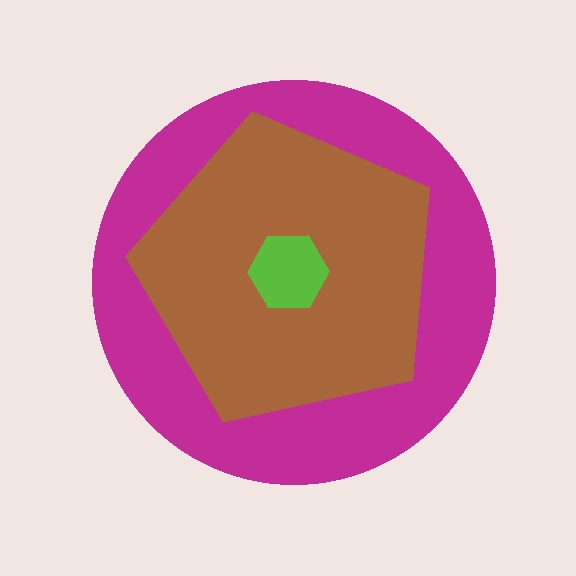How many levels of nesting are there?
3.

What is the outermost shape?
The magenta circle.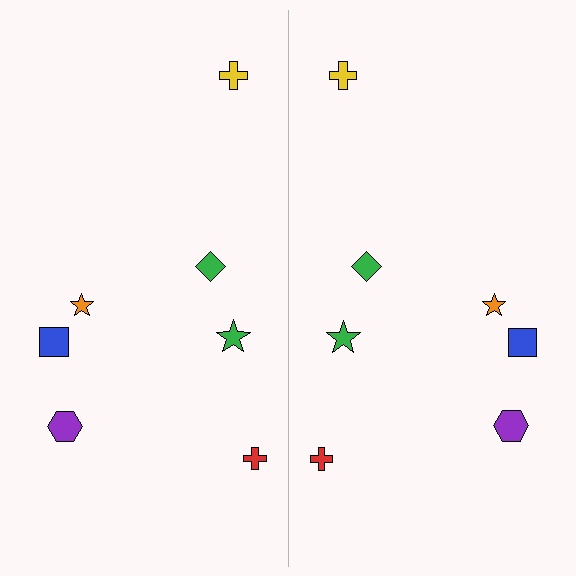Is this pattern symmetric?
Yes, this pattern has bilateral (reflection) symmetry.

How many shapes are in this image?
There are 14 shapes in this image.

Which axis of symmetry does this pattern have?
The pattern has a vertical axis of symmetry running through the center of the image.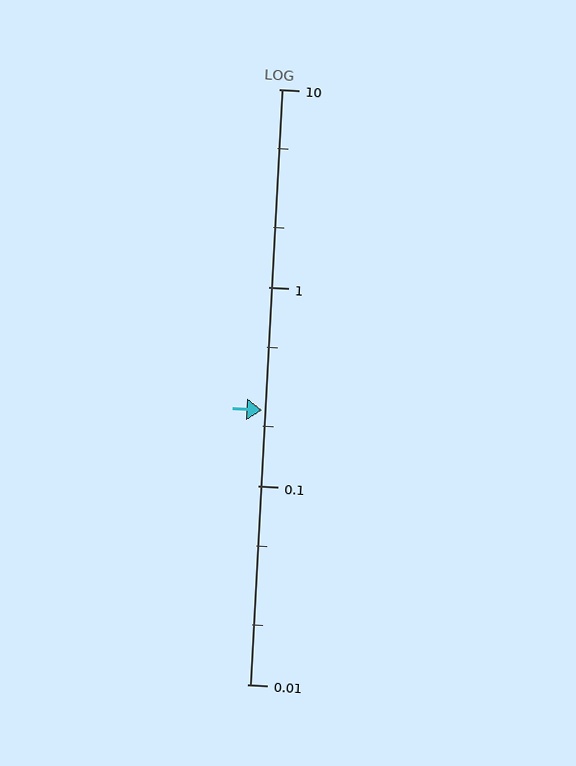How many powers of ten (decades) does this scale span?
The scale spans 3 decades, from 0.01 to 10.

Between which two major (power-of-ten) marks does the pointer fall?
The pointer is between 0.1 and 1.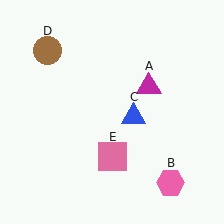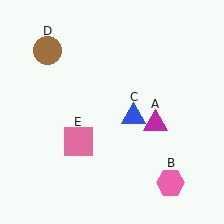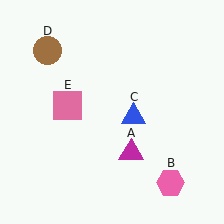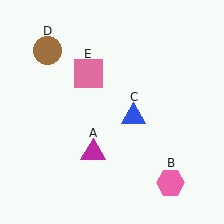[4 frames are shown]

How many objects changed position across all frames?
2 objects changed position: magenta triangle (object A), pink square (object E).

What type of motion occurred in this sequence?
The magenta triangle (object A), pink square (object E) rotated clockwise around the center of the scene.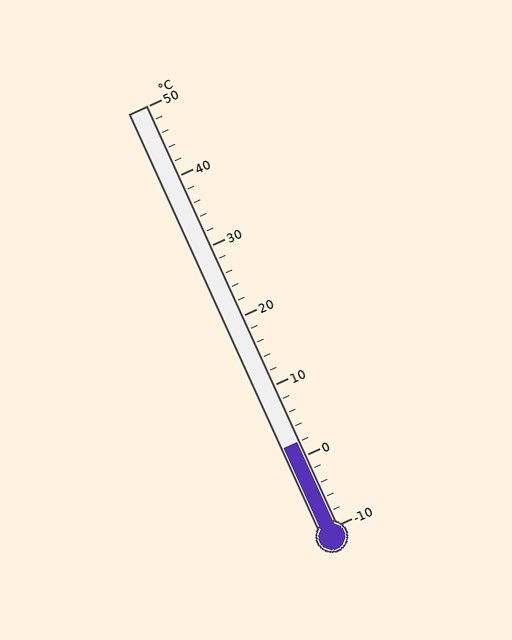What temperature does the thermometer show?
The thermometer shows approximately 2°C.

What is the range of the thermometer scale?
The thermometer scale ranges from -10°C to 50°C.